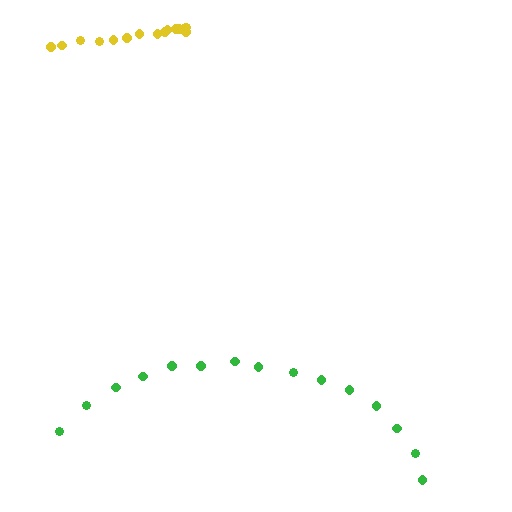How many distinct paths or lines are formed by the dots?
There are 2 distinct paths.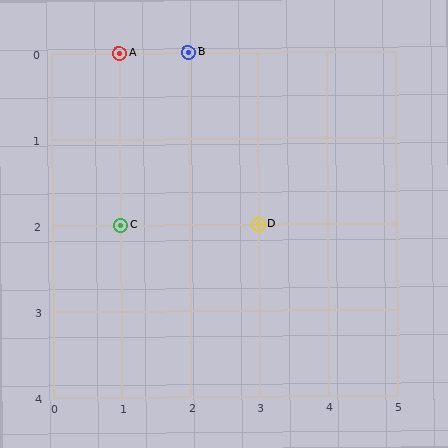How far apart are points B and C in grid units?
Points B and C are 1 column and 2 rows apart (about 2.2 grid units diagonally).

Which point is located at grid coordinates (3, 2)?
Point D is at (3, 2).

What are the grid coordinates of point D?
Point D is at grid coordinates (3, 2).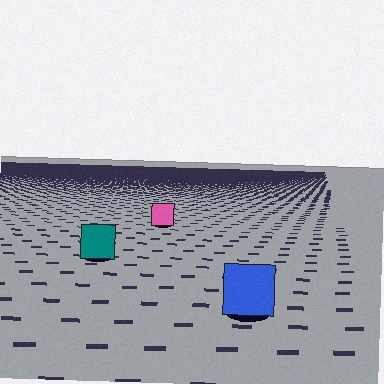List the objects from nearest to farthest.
From nearest to farthest: the blue square, the teal square, the pink square.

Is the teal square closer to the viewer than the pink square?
Yes. The teal square is closer — you can tell from the texture gradient: the ground texture is coarser near it.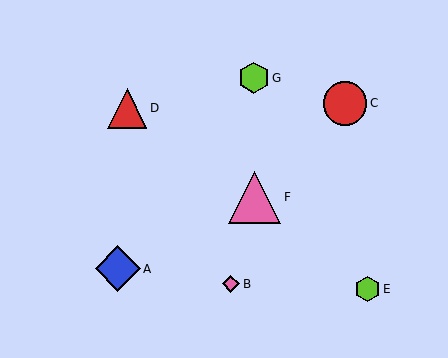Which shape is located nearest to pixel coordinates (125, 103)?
The red triangle (labeled D) at (127, 108) is nearest to that location.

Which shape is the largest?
The pink triangle (labeled F) is the largest.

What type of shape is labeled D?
Shape D is a red triangle.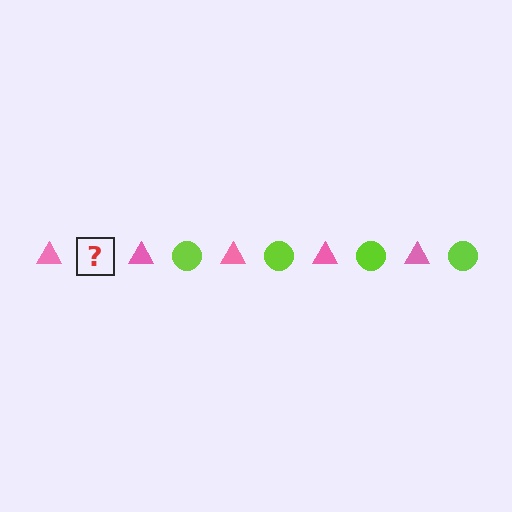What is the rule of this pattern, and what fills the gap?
The rule is that the pattern alternates between pink triangle and lime circle. The gap should be filled with a lime circle.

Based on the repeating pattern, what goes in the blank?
The blank should be a lime circle.